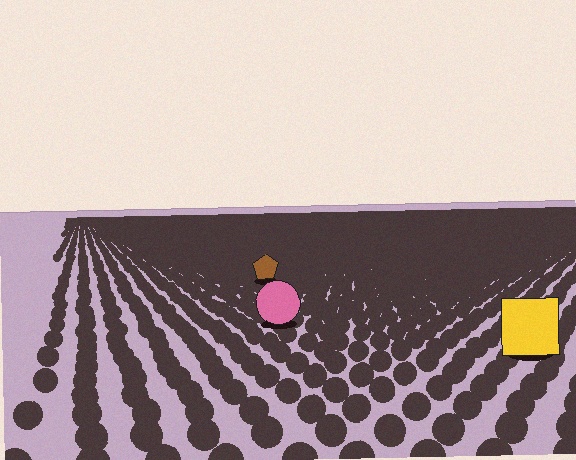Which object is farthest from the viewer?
The brown pentagon is farthest from the viewer. It appears smaller and the ground texture around it is denser.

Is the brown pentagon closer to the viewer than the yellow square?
No. The yellow square is closer — you can tell from the texture gradient: the ground texture is coarser near it.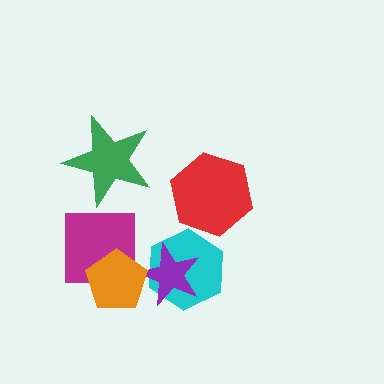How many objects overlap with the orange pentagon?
2 objects overlap with the orange pentagon.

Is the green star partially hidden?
No, no other shape covers it.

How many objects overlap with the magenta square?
1 object overlaps with the magenta square.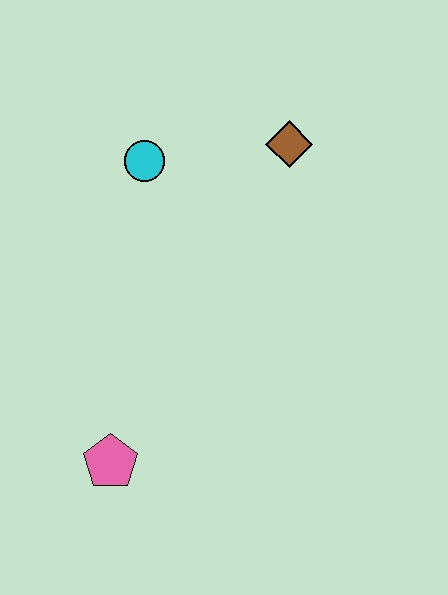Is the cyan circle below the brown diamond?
Yes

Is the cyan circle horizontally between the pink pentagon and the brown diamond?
Yes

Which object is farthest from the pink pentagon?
The brown diamond is farthest from the pink pentagon.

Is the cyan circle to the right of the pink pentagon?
Yes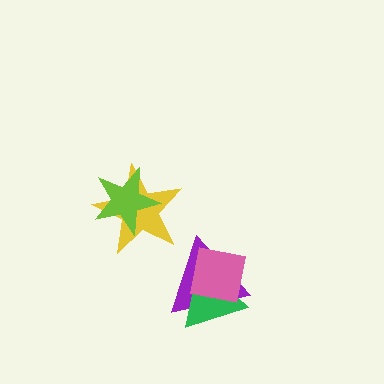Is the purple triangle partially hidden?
Yes, it is partially covered by another shape.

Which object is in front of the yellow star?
The lime star is in front of the yellow star.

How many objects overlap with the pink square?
2 objects overlap with the pink square.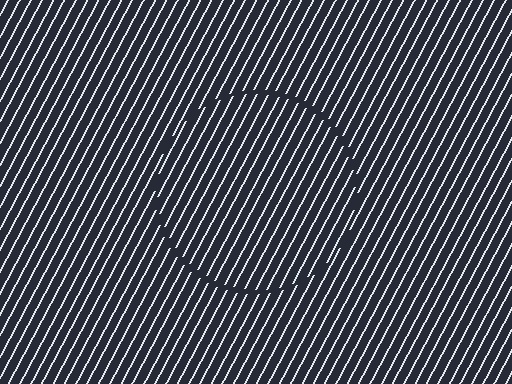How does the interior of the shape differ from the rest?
The interior of the shape contains the same grating, shifted by half a period — the contour is defined by the phase discontinuity where line-ends from the inner and outer gratings abut.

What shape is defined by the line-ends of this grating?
An illusory circle. The interior of the shape contains the same grating, shifted by half a period — the contour is defined by the phase discontinuity where line-ends from the inner and outer gratings abut.